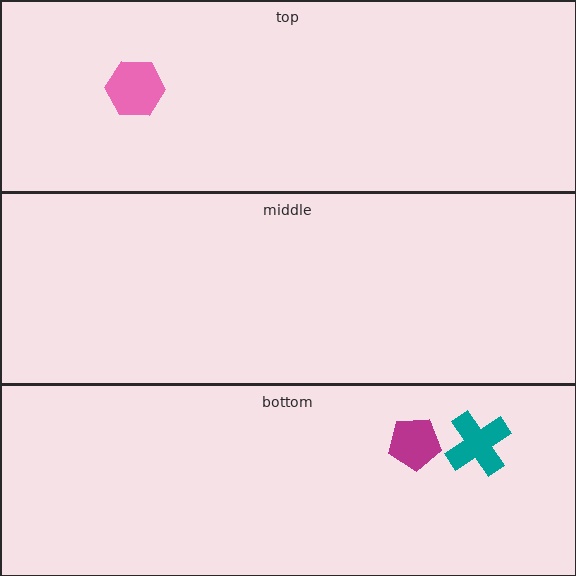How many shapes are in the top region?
1.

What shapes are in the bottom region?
The magenta pentagon, the teal cross.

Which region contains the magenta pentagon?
The bottom region.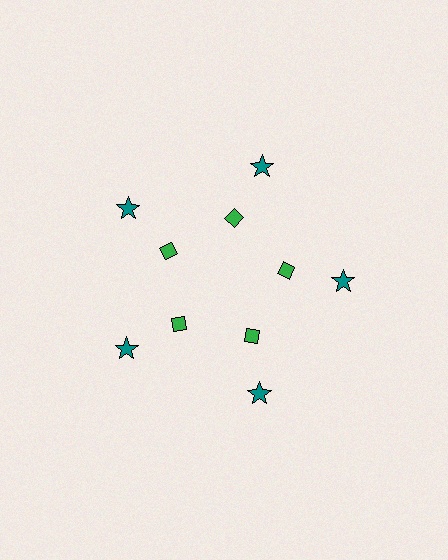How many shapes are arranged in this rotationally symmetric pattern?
There are 10 shapes, arranged in 5 groups of 2.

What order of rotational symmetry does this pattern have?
This pattern has 5-fold rotational symmetry.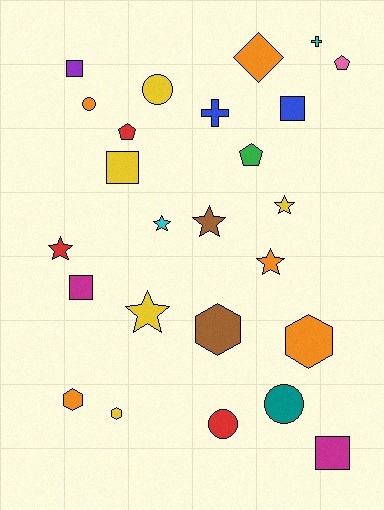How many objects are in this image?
There are 25 objects.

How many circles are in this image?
There are 4 circles.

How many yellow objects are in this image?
There are 5 yellow objects.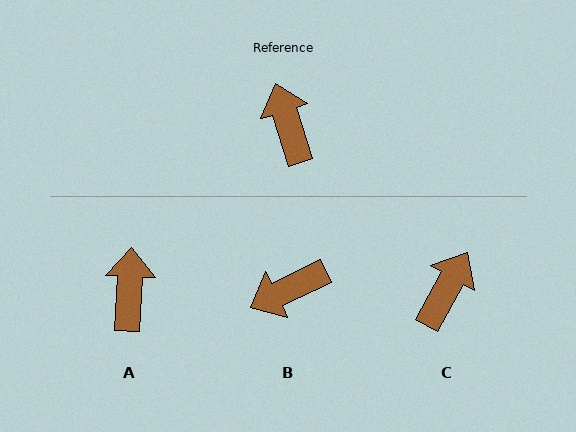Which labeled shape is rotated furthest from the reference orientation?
B, about 98 degrees away.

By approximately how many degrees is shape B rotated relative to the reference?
Approximately 98 degrees counter-clockwise.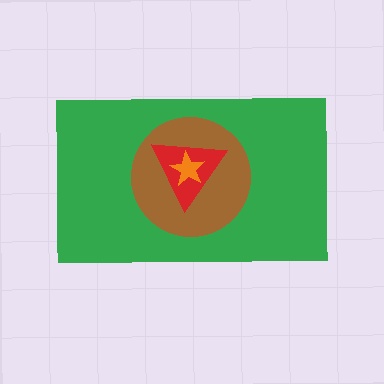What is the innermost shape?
The orange star.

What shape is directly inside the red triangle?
The orange star.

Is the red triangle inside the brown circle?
Yes.